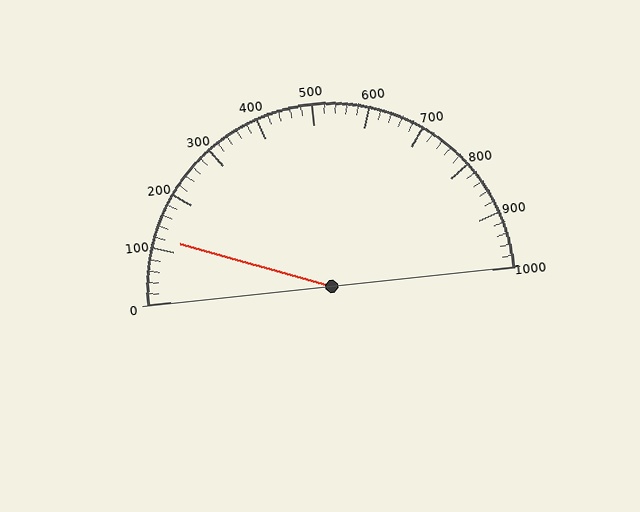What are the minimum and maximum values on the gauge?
The gauge ranges from 0 to 1000.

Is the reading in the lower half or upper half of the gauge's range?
The reading is in the lower half of the range (0 to 1000).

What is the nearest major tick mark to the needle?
The nearest major tick mark is 100.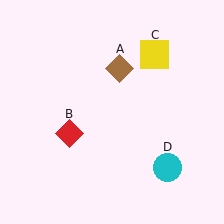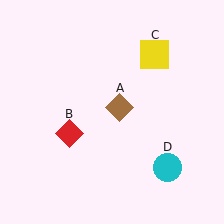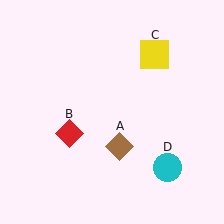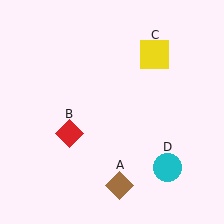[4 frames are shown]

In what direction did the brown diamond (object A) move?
The brown diamond (object A) moved down.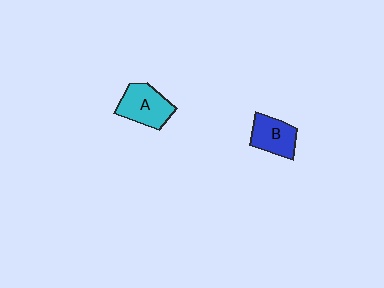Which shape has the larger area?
Shape A (cyan).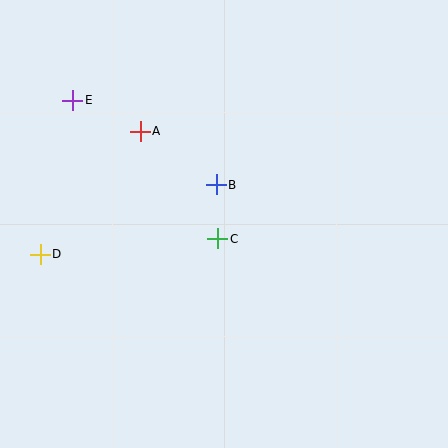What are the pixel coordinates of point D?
Point D is at (40, 254).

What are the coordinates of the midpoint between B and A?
The midpoint between B and A is at (178, 158).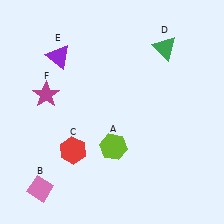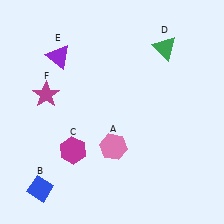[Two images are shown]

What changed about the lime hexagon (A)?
In Image 1, A is lime. In Image 2, it changed to pink.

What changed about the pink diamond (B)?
In Image 1, B is pink. In Image 2, it changed to blue.